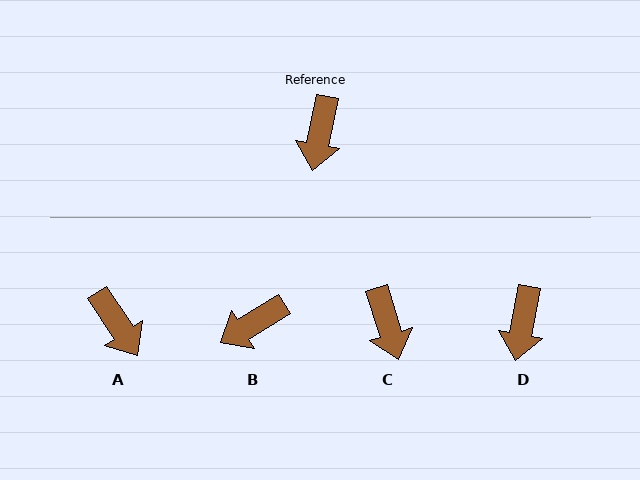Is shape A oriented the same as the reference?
No, it is off by about 44 degrees.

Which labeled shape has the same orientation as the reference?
D.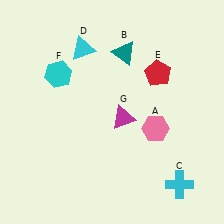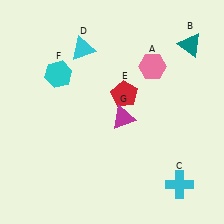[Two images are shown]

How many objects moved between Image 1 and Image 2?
3 objects moved between the two images.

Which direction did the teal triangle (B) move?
The teal triangle (B) moved right.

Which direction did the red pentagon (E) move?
The red pentagon (E) moved left.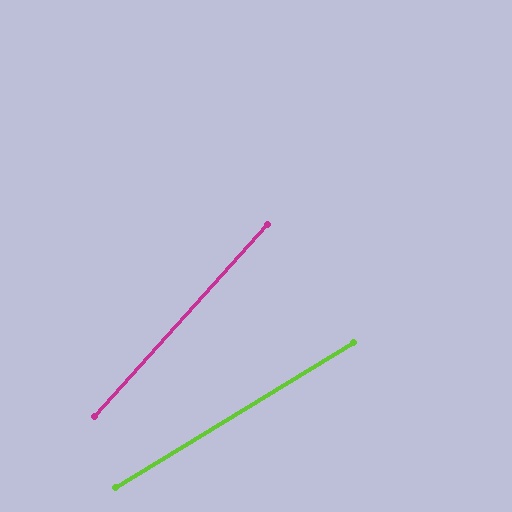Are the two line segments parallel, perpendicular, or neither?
Neither parallel nor perpendicular — they differ by about 17°.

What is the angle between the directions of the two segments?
Approximately 17 degrees.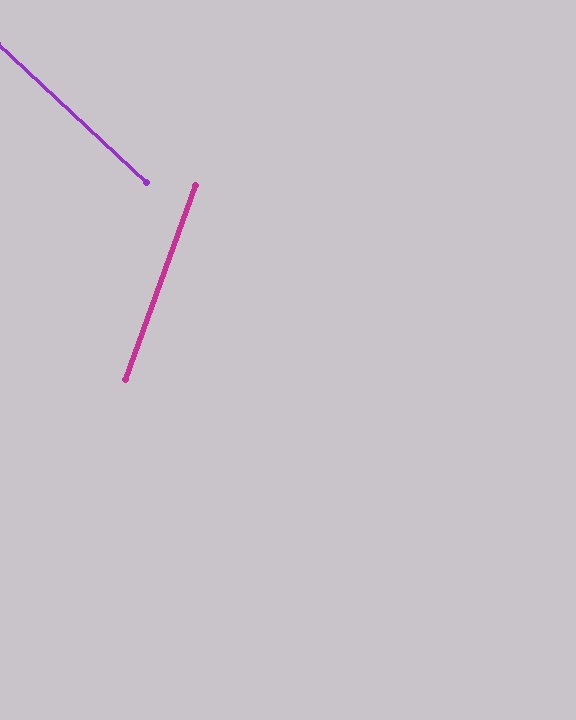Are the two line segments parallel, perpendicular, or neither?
Neither parallel nor perpendicular — they differ by about 67°.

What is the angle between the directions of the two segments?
Approximately 67 degrees.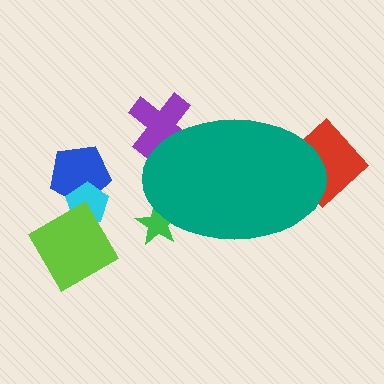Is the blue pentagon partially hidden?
No, the blue pentagon is fully visible.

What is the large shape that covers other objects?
A teal ellipse.